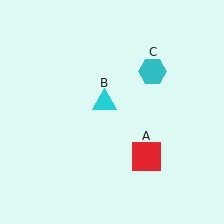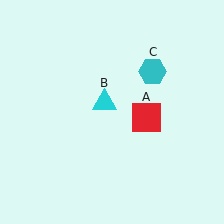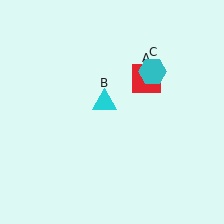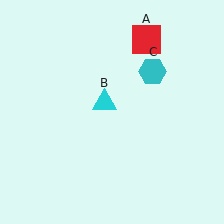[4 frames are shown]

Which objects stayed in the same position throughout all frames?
Cyan triangle (object B) and cyan hexagon (object C) remained stationary.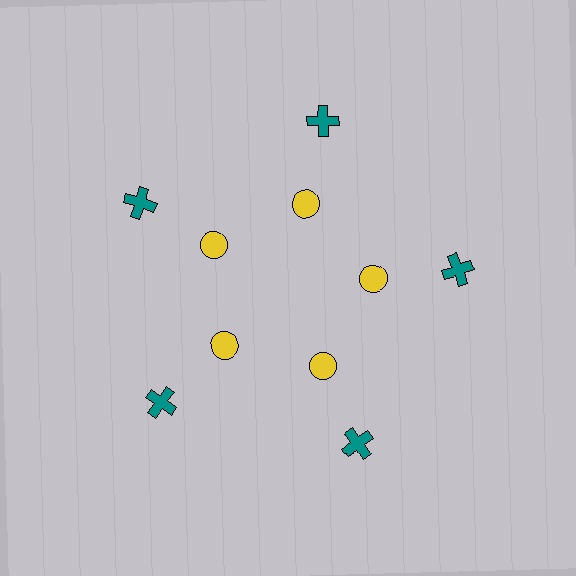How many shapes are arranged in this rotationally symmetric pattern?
There are 10 shapes, arranged in 5 groups of 2.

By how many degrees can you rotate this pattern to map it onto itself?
The pattern maps onto itself every 72 degrees of rotation.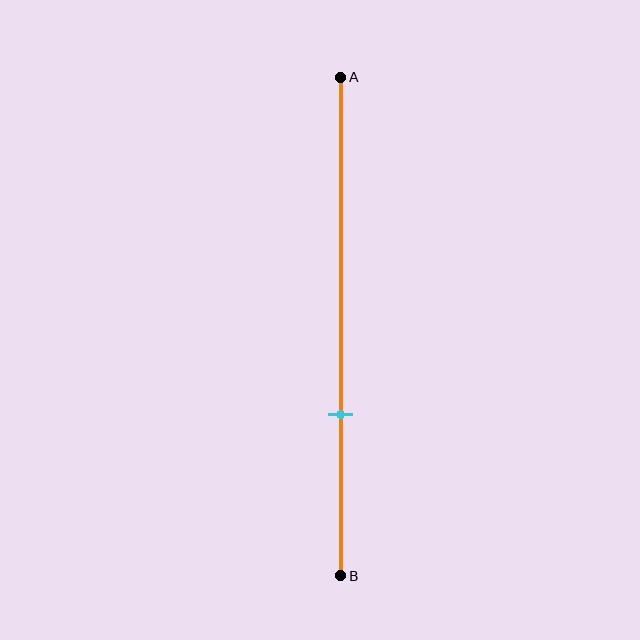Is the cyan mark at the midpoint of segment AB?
No, the mark is at about 70% from A, not at the 50% midpoint.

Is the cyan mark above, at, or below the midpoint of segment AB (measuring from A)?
The cyan mark is below the midpoint of segment AB.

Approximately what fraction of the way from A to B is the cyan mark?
The cyan mark is approximately 70% of the way from A to B.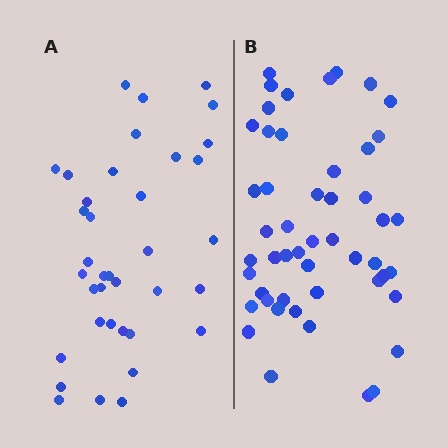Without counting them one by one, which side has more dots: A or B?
Region B (the right region) has more dots.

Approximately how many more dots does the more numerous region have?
Region B has approximately 15 more dots than region A.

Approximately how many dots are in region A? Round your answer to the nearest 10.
About 40 dots. (The exact count is 37, which rounds to 40.)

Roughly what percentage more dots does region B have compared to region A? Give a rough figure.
About 35% more.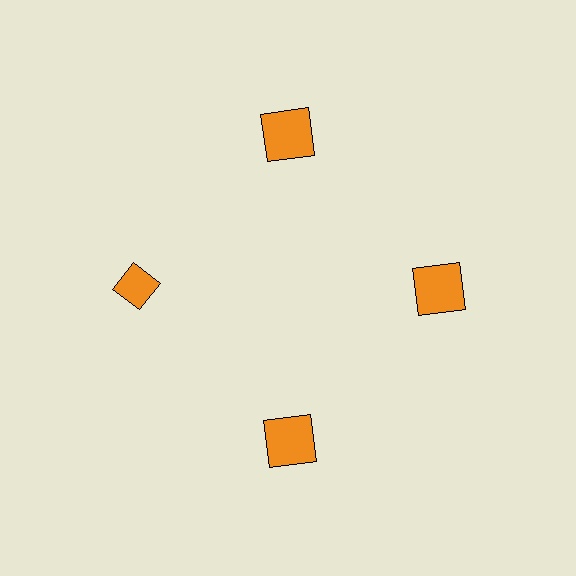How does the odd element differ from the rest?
It has a different shape: diamond instead of square.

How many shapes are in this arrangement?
There are 4 shapes arranged in a ring pattern.